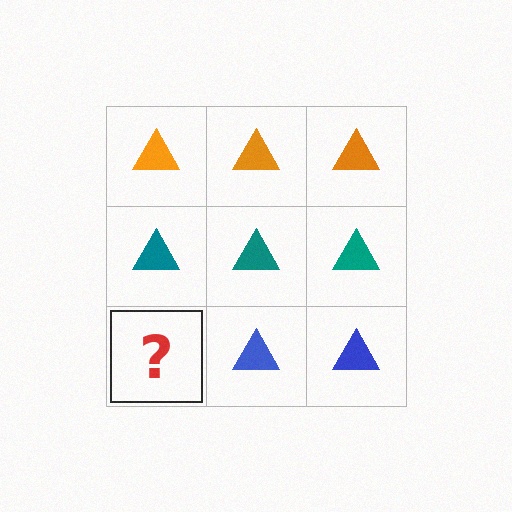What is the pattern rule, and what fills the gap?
The rule is that each row has a consistent color. The gap should be filled with a blue triangle.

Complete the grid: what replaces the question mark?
The question mark should be replaced with a blue triangle.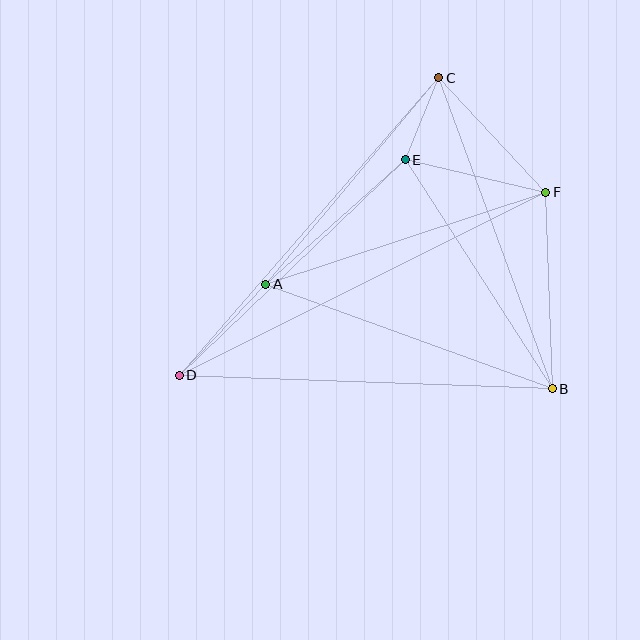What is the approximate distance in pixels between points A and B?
The distance between A and B is approximately 305 pixels.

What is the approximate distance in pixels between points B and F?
The distance between B and F is approximately 197 pixels.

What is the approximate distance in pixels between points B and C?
The distance between B and C is approximately 331 pixels.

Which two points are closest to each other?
Points C and E are closest to each other.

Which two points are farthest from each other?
Points D and F are farthest from each other.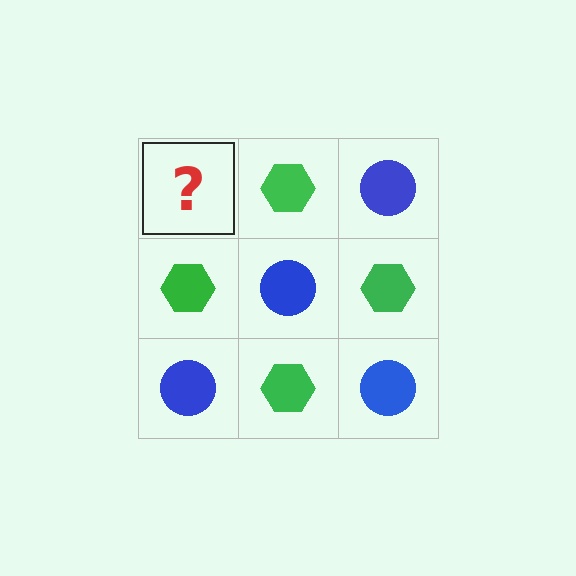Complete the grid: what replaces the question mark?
The question mark should be replaced with a blue circle.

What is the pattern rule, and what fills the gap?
The rule is that it alternates blue circle and green hexagon in a checkerboard pattern. The gap should be filled with a blue circle.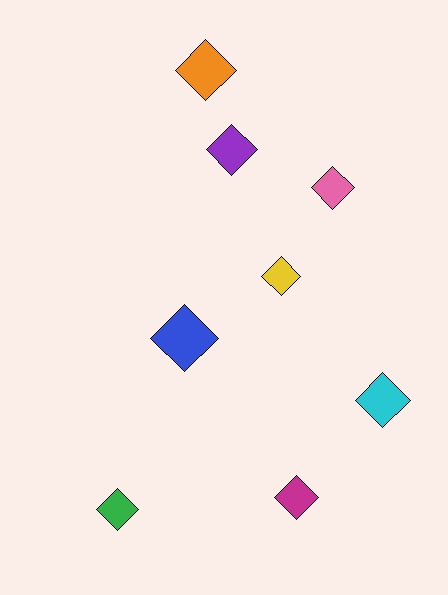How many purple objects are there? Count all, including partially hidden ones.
There is 1 purple object.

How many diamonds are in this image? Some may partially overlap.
There are 8 diamonds.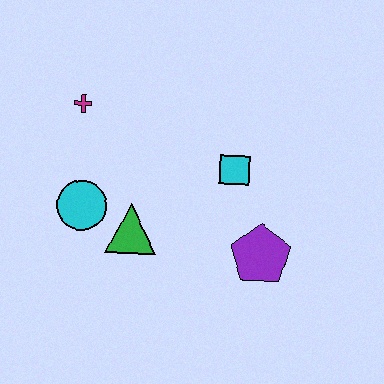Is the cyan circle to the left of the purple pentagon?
Yes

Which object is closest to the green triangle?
The cyan circle is closest to the green triangle.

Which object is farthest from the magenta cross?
The purple pentagon is farthest from the magenta cross.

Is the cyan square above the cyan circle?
Yes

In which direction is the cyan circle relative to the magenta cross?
The cyan circle is below the magenta cross.